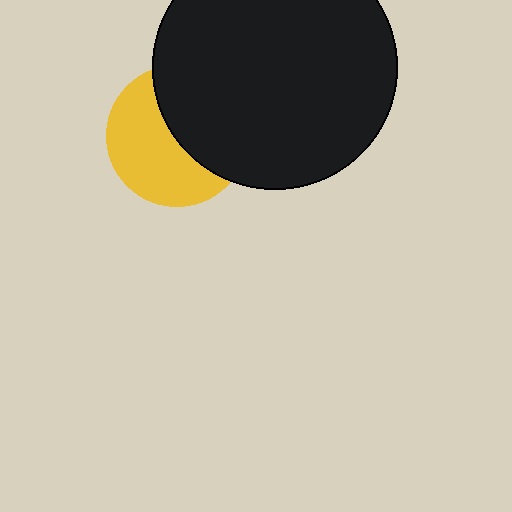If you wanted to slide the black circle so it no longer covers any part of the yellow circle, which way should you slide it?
Slide it right — that is the most direct way to separate the two shapes.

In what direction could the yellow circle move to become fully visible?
The yellow circle could move left. That would shift it out from behind the black circle entirely.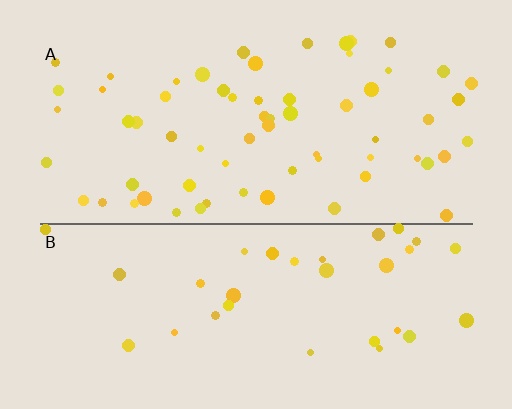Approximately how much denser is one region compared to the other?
Approximately 1.9× — region A over region B.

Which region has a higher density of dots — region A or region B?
A (the top).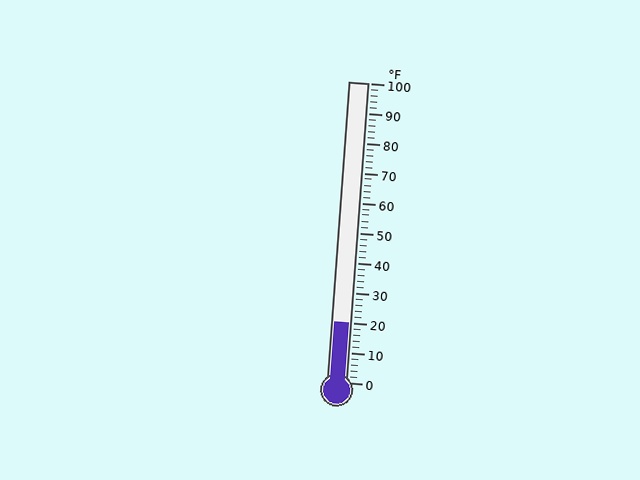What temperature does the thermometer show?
The thermometer shows approximately 20°F.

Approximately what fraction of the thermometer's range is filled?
The thermometer is filled to approximately 20% of its range.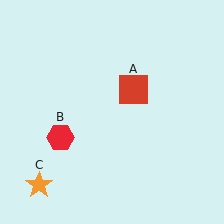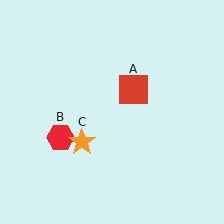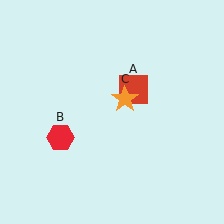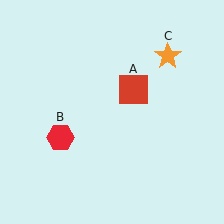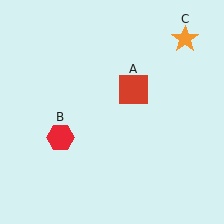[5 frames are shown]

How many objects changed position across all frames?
1 object changed position: orange star (object C).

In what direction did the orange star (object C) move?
The orange star (object C) moved up and to the right.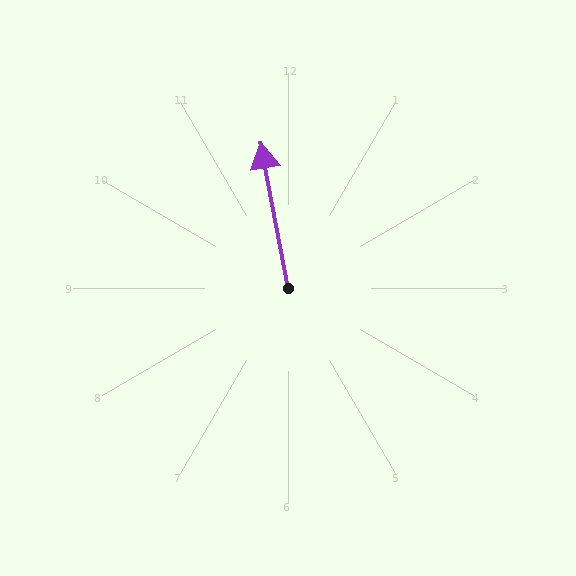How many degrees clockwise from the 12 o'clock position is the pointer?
Approximately 349 degrees.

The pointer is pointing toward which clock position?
Roughly 12 o'clock.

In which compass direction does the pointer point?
North.